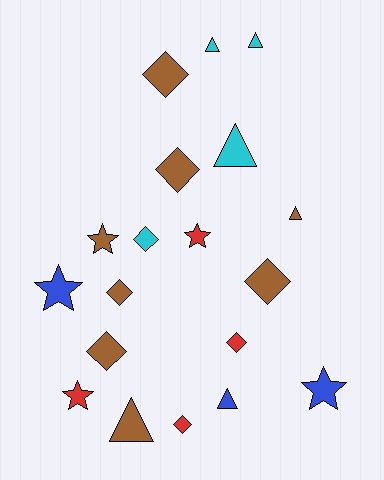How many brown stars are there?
There is 1 brown star.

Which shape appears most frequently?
Diamond, with 8 objects.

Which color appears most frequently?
Brown, with 8 objects.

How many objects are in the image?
There are 19 objects.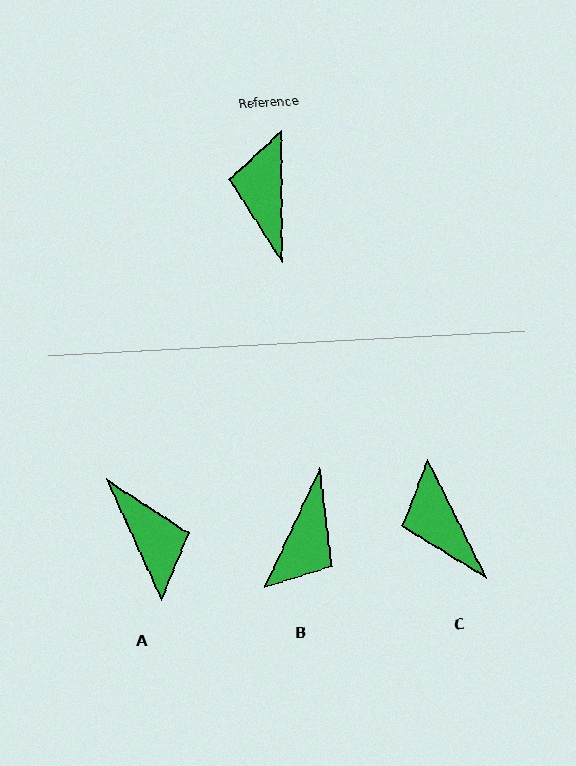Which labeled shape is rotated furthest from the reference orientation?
A, about 156 degrees away.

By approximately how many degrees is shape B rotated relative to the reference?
Approximately 154 degrees counter-clockwise.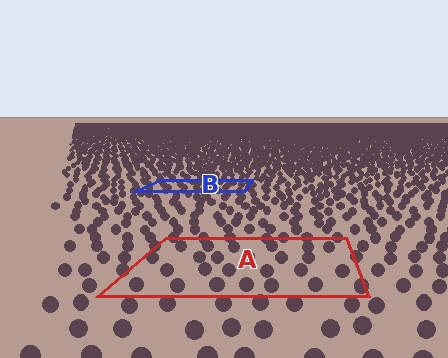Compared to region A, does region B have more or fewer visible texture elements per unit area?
Region B has more texture elements per unit area — they are packed more densely because it is farther away.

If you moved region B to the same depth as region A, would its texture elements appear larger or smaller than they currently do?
They would appear larger. At a closer depth, the same texture elements are projected at a bigger on-screen size.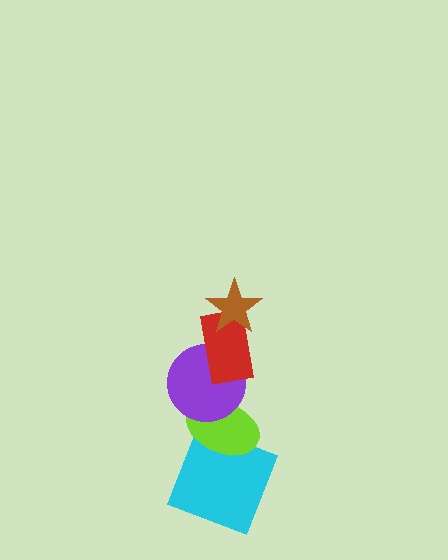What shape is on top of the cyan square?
The lime ellipse is on top of the cyan square.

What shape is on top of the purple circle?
The red rectangle is on top of the purple circle.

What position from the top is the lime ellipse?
The lime ellipse is 4th from the top.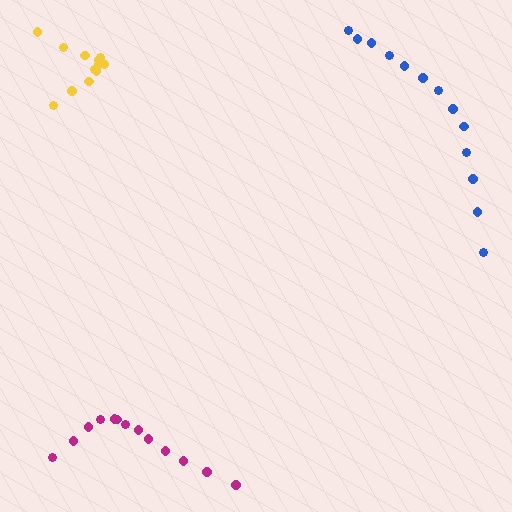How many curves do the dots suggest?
There are 3 distinct paths.